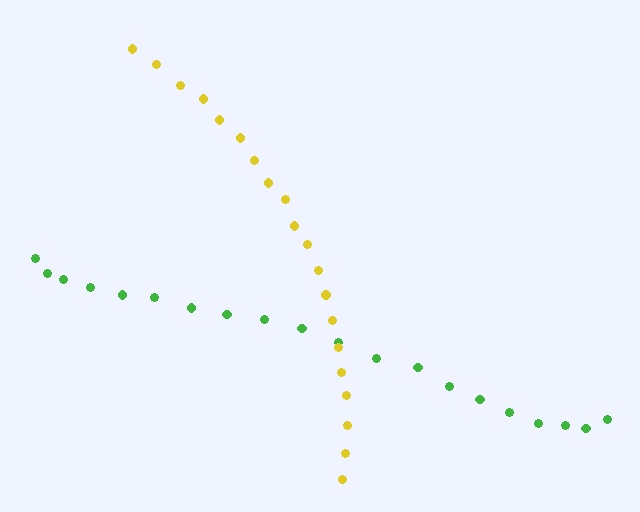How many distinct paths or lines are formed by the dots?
There are 2 distinct paths.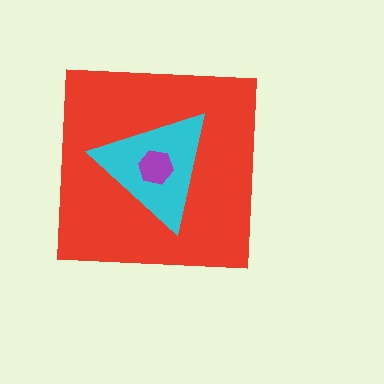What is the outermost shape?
The red square.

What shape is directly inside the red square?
The cyan triangle.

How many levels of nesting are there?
3.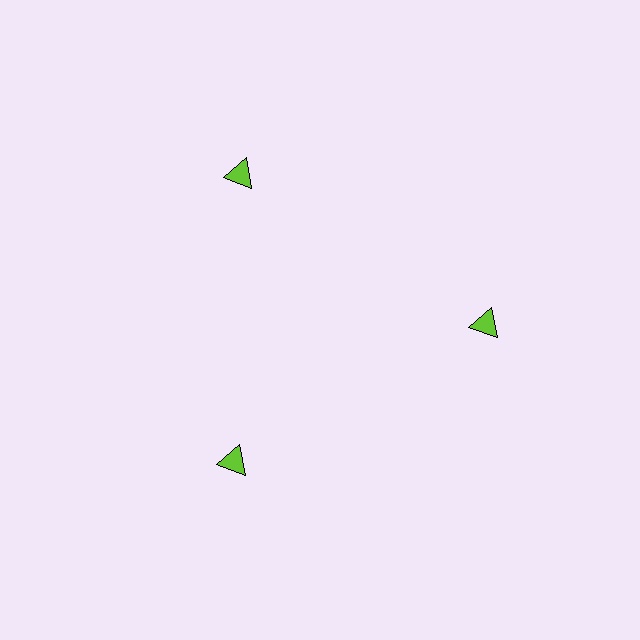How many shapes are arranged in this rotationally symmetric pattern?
There are 3 shapes, arranged in 3 groups of 1.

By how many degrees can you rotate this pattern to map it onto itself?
The pattern maps onto itself every 120 degrees of rotation.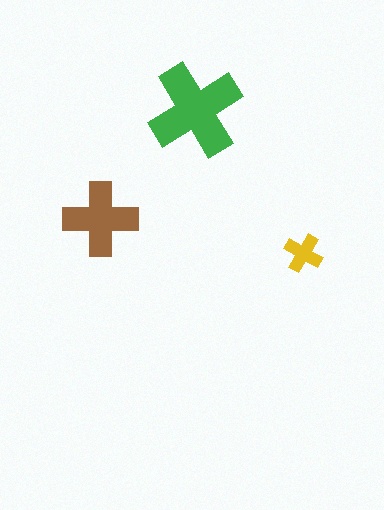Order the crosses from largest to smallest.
the green one, the brown one, the yellow one.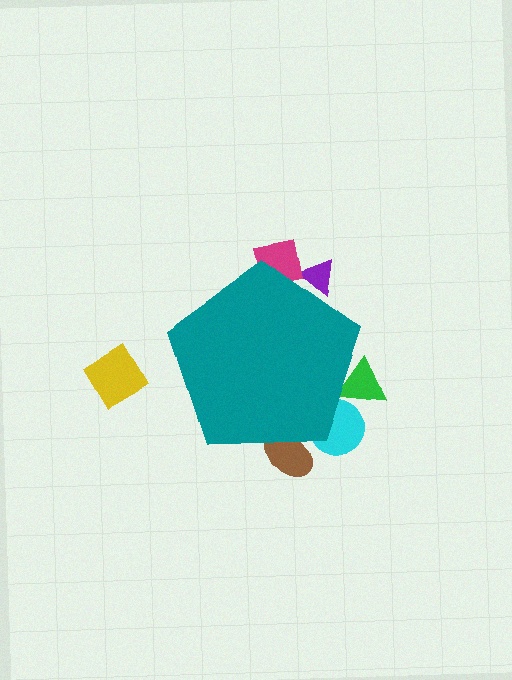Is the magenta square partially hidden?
Yes, the magenta square is partially hidden behind the teal pentagon.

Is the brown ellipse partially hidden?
Yes, the brown ellipse is partially hidden behind the teal pentagon.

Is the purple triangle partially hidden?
Yes, the purple triangle is partially hidden behind the teal pentagon.